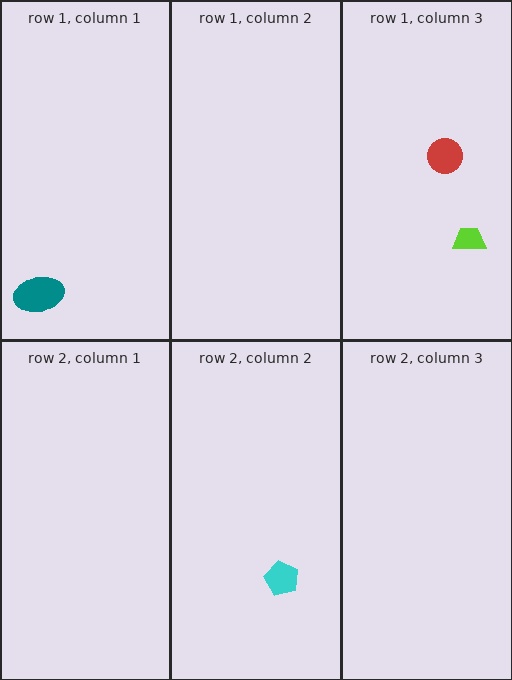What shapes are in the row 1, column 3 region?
The red circle, the lime trapezoid.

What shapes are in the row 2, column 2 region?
The cyan pentagon.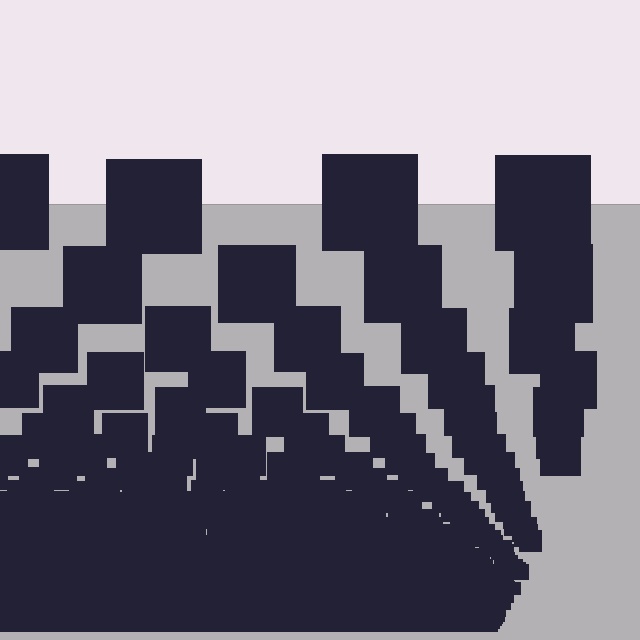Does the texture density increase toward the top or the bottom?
Density increases toward the bottom.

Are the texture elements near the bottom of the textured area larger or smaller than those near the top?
Smaller. The gradient is inverted — elements near the bottom are smaller and denser.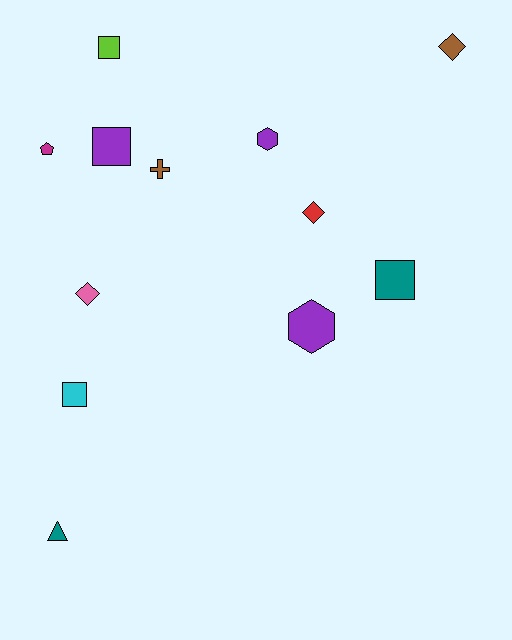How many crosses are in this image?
There is 1 cross.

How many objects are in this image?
There are 12 objects.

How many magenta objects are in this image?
There is 1 magenta object.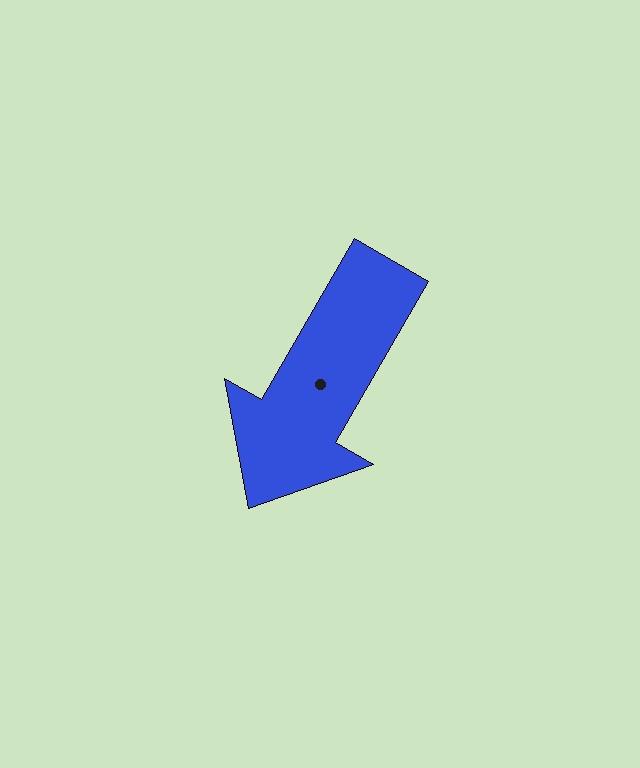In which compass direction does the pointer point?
Southwest.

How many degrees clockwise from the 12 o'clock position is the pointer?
Approximately 210 degrees.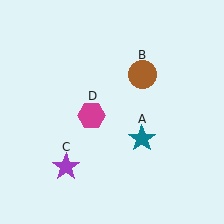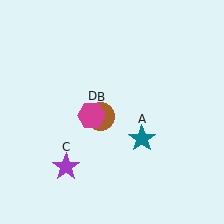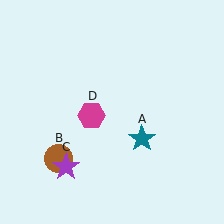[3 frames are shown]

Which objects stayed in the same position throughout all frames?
Teal star (object A) and purple star (object C) and magenta hexagon (object D) remained stationary.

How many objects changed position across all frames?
1 object changed position: brown circle (object B).